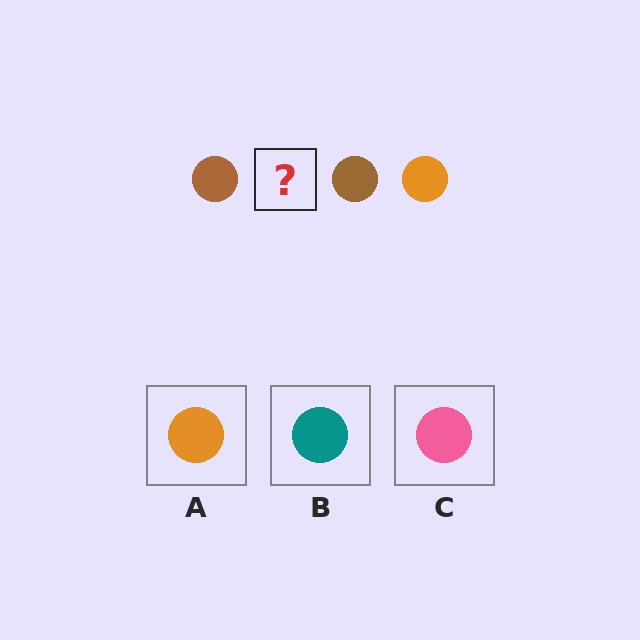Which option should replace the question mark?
Option A.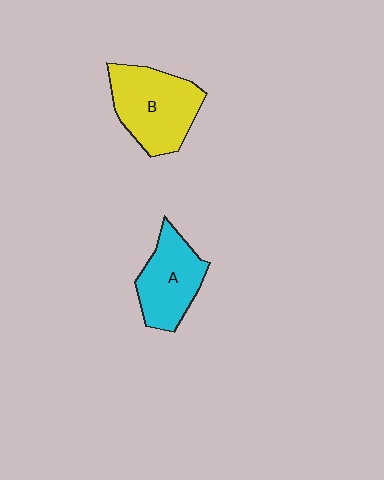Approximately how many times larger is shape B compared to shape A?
Approximately 1.3 times.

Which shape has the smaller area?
Shape A (cyan).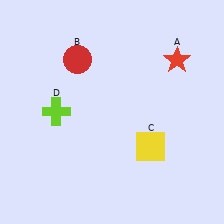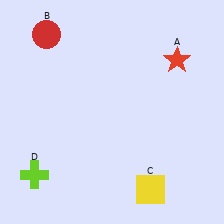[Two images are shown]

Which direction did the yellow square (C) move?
The yellow square (C) moved down.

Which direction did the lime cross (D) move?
The lime cross (D) moved down.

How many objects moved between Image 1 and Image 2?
3 objects moved between the two images.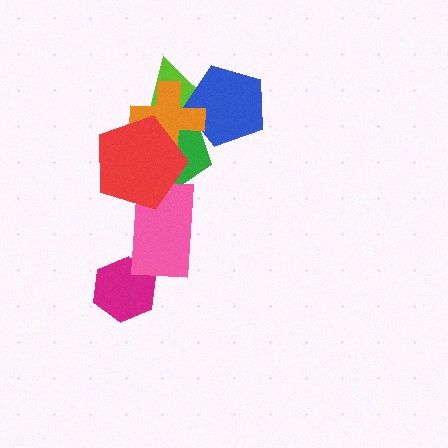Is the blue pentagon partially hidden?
Yes, it is partially covered by another shape.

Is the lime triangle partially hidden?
Yes, it is partially covered by another shape.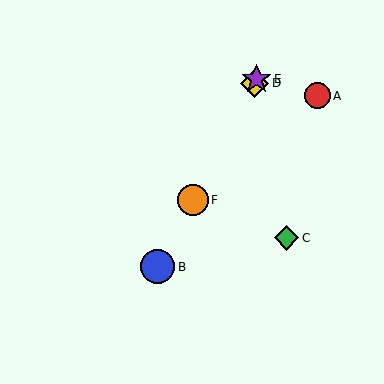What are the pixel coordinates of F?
Object F is at (193, 200).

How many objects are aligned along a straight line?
4 objects (B, D, E, F) are aligned along a straight line.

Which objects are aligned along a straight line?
Objects B, D, E, F are aligned along a straight line.